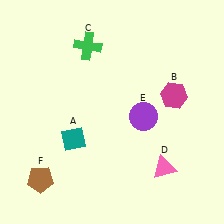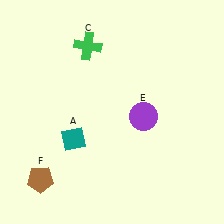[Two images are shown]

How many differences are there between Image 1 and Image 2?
There are 2 differences between the two images.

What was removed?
The pink triangle (D), the magenta hexagon (B) were removed in Image 2.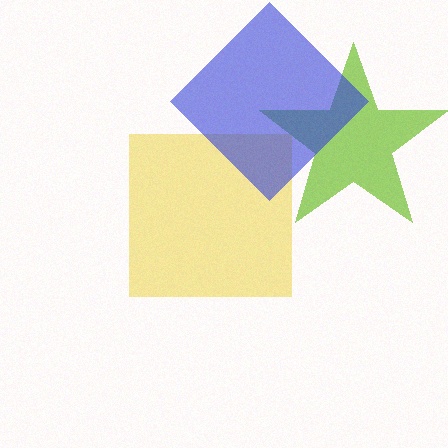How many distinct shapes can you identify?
There are 3 distinct shapes: a yellow square, a lime star, a blue diamond.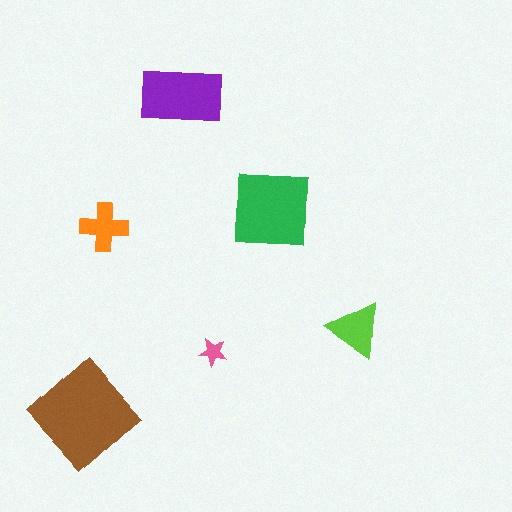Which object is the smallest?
The pink star.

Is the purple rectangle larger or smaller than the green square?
Smaller.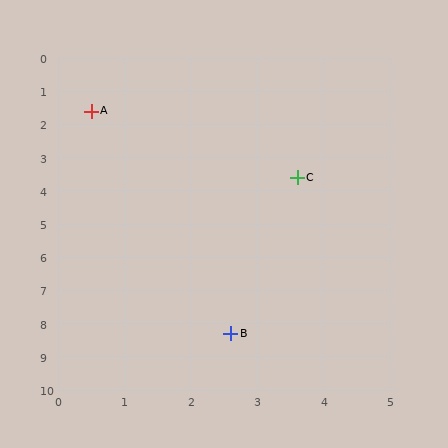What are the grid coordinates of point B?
Point B is at approximately (2.6, 8.3).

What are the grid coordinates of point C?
Point C is at approximately (3.6, 3.6).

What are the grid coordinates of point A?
Point A is at approximately (0.5, 1.6).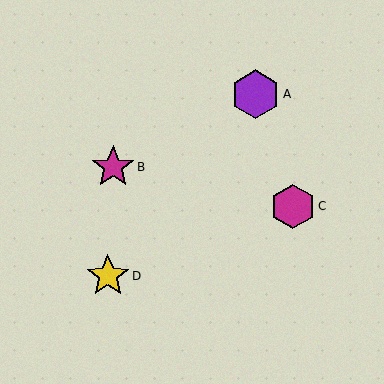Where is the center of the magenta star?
The center of the magenta star is at (113, 167).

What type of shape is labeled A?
Shape A is a purple hexagon.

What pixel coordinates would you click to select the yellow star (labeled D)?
Click at (108, 276) to select the yellow star D.